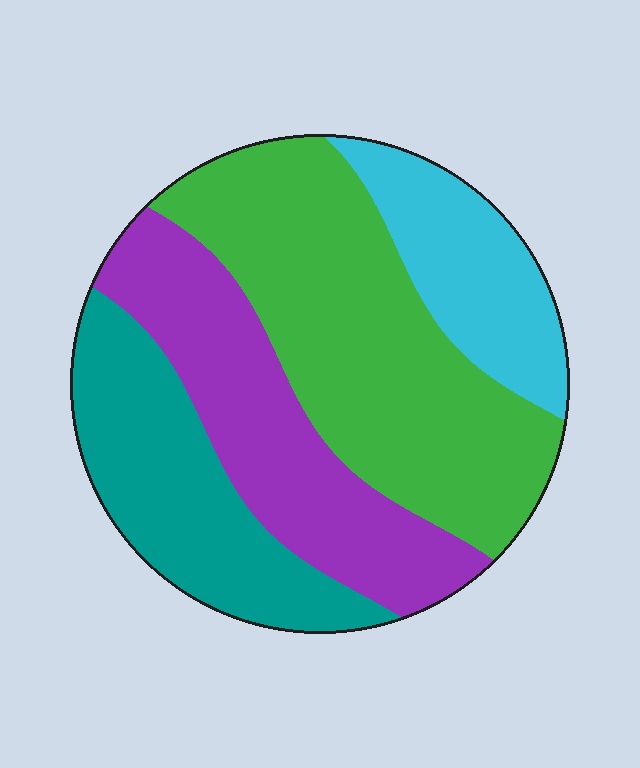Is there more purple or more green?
Green.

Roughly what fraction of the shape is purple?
Purple takes up about one quarter (1/4) of the shape.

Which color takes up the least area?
Cyan, at roughly 15%.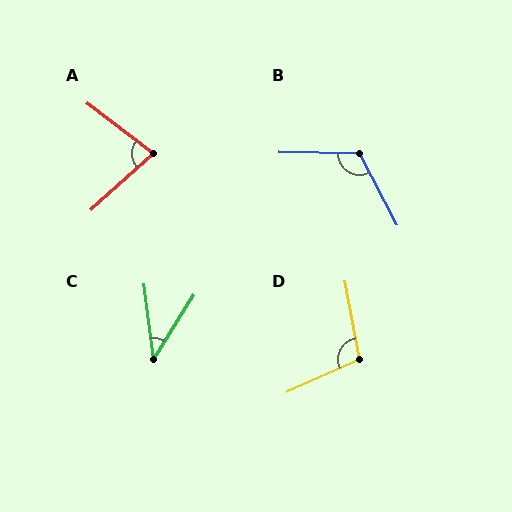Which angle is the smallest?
C, at approximately 39 degrees.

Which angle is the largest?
B, at approximately 118 degrees.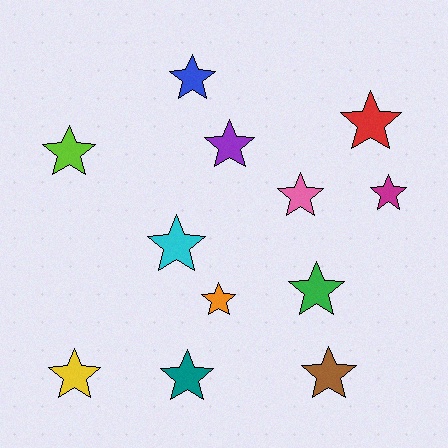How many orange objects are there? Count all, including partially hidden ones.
There is 1 orange object.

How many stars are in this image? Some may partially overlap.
There are 12 stars.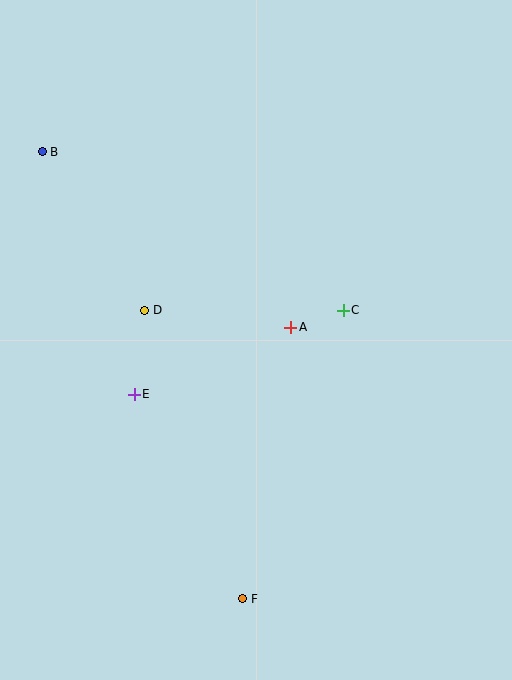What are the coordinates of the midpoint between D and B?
The midpoint between D and B is at (94, 231).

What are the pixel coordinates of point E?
Point E is at (134, 394).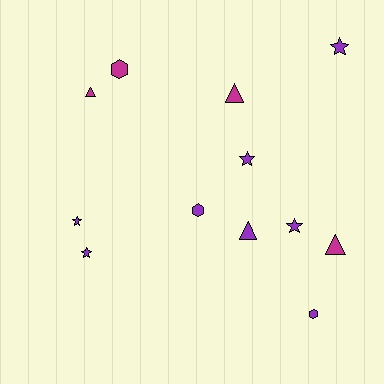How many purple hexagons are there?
There are 2 purple hexagons.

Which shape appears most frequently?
Star, with 5 objects.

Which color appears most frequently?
Purple, with 8 objects.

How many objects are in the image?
There are 12 objects.